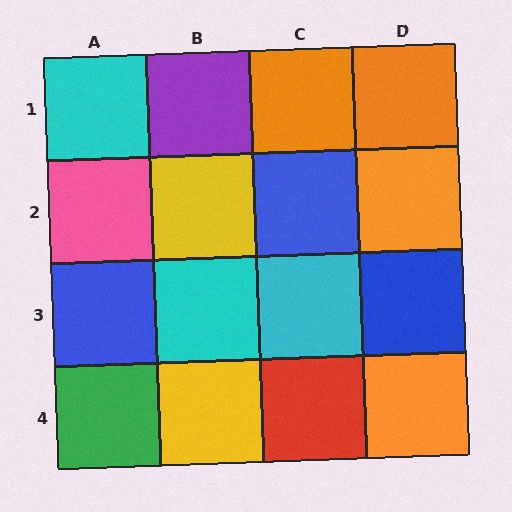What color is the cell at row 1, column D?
Orange.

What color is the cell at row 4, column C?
Red.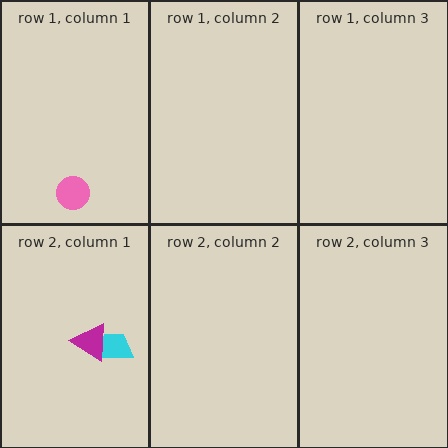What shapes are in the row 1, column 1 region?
The pink circle.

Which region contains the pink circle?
The row 1, column 1 region.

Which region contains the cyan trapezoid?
The row 2, column 1 region.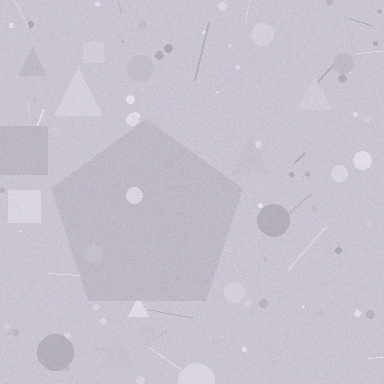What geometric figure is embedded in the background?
A pentagon is embedded in the background.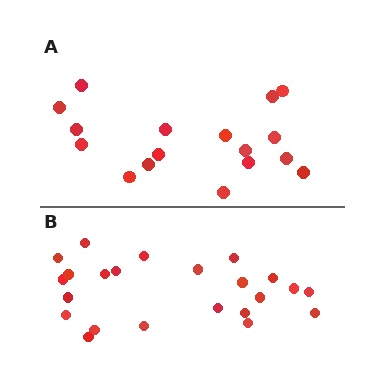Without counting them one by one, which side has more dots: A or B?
Region B (the bottom region) has more dots.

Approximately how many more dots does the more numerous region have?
Region B has about 6 more dots than region A.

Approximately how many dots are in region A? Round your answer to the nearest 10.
About 20 dots. (The exact count is 17, which rounds to 20.)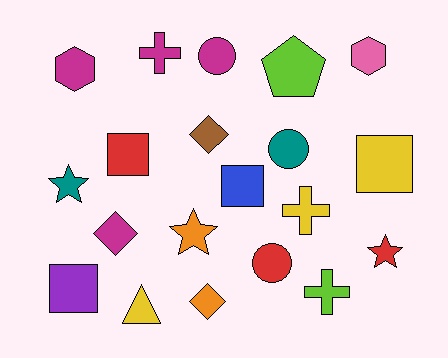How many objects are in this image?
There are 20 objects.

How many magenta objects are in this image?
There are 4 magenta objects.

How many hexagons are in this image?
There are 2 hexagons.